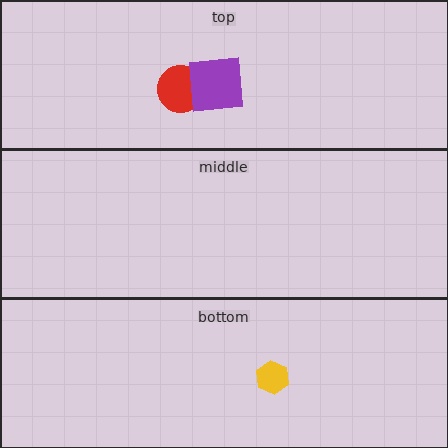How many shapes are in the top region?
2.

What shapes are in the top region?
The red circle, the purple square.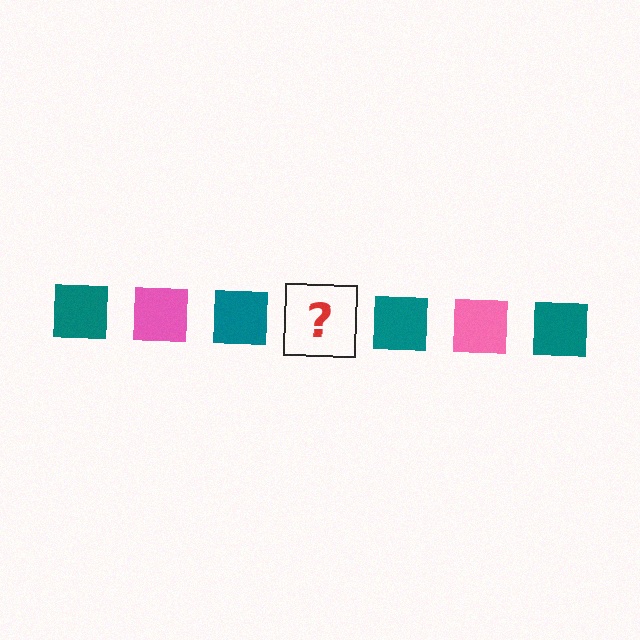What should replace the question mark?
The question mark should be replaced with a pink square.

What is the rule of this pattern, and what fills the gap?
The rule is that the pattern cycles through teal, pink squares. The gap should be filled with a pink square.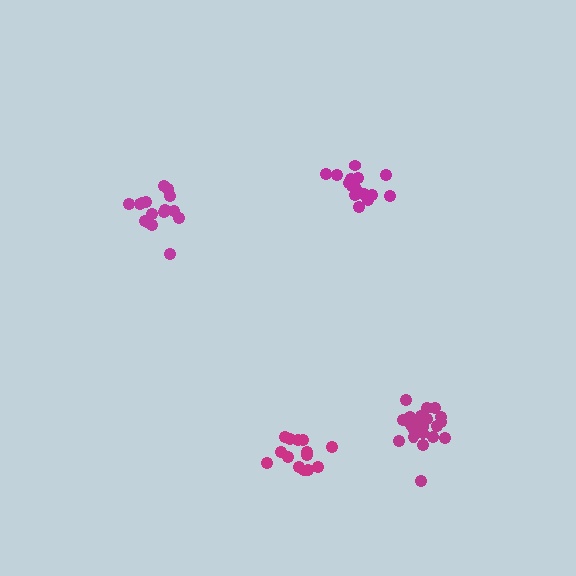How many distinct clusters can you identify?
There are 4 distinct clusters.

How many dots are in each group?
Group 1: 16 dots, Group 2: 17 dots, Group 3: 15 dots, Group 4: 21 dots (69 total).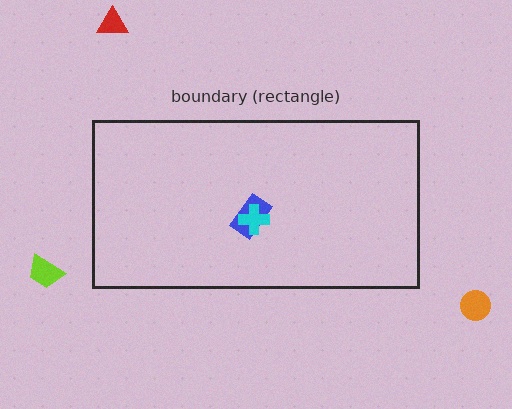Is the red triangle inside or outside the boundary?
Outside.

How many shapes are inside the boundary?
2 inside, 3 outside.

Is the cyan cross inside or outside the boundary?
Inside.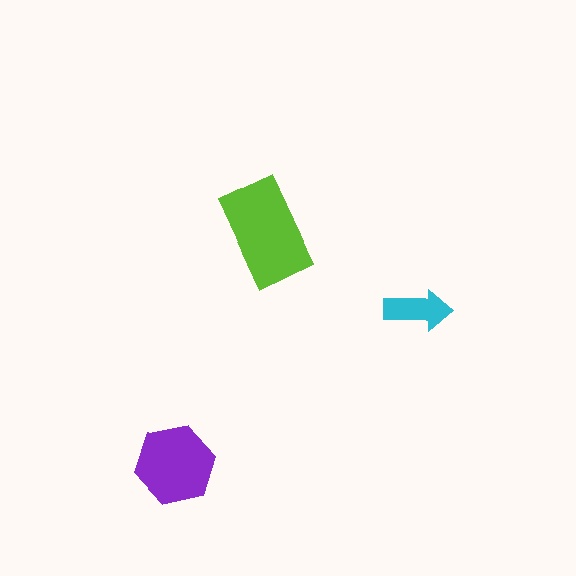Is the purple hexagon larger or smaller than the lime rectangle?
Smaller.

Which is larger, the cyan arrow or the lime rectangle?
The lime rectangle.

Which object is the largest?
The lime rectangle.